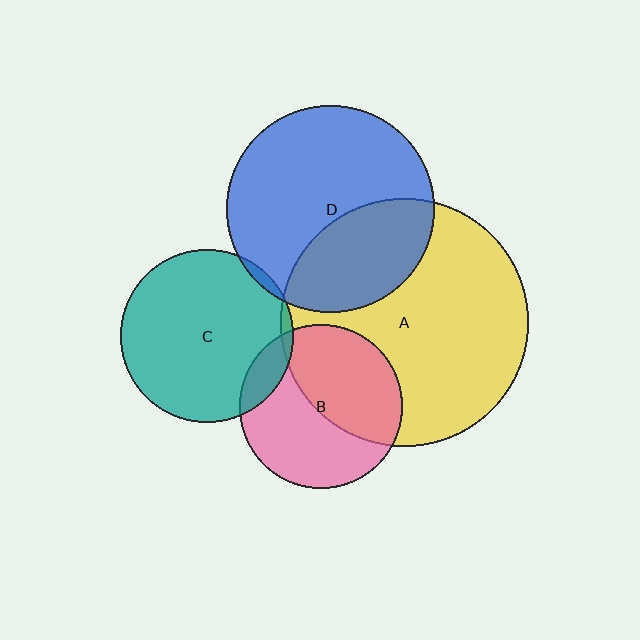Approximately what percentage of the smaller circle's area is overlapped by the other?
Approximately 10%.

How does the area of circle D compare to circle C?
Approximately 1.4 times.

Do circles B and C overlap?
Yes.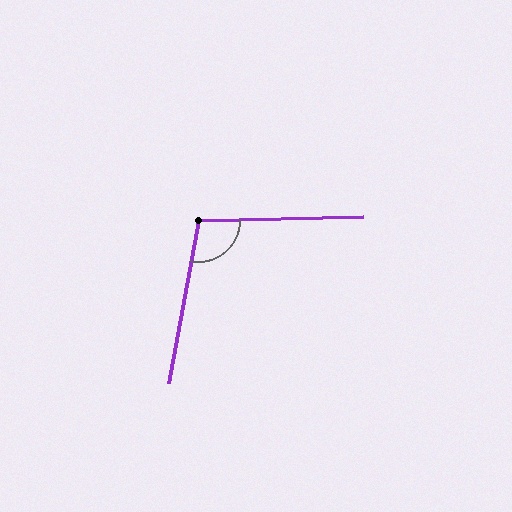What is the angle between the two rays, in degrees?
Approximately 102 degrees.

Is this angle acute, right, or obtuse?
It is obtuse.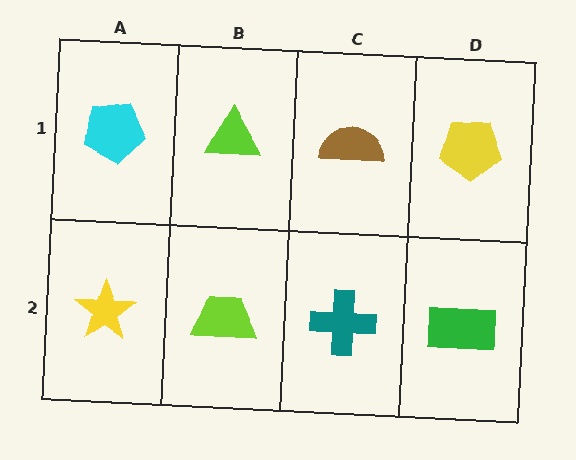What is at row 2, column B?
A lime trapezoid.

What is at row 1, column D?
A yellow pentagon.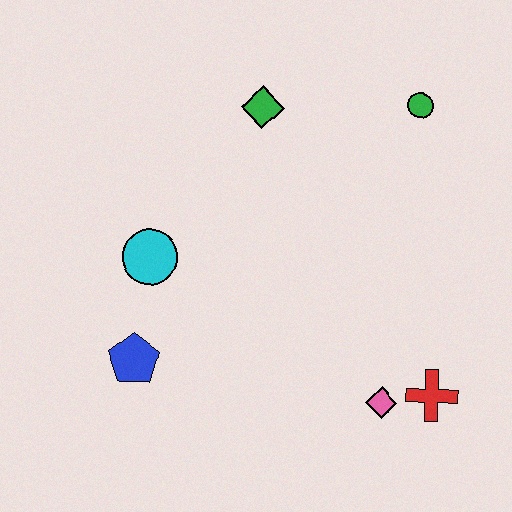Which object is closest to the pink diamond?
The red cross is closest to the pink diamond.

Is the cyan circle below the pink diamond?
No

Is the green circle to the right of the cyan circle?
Yes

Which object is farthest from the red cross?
The green diamond is farthest from the red cross.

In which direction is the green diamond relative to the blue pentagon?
The green diamond is above the blue pentagon.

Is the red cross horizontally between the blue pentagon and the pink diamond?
No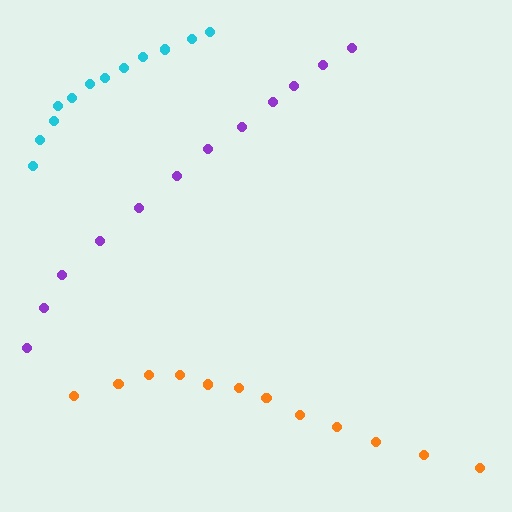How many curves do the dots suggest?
There are 3 distinct paths.